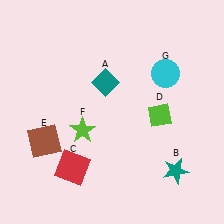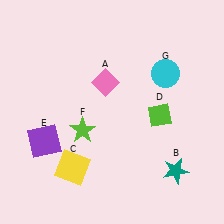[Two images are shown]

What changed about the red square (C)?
In Image 1, C is red. In Image 2, it changed to yellow.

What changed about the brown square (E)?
In Image 1, E is brown. In Image 2, it changed to purple.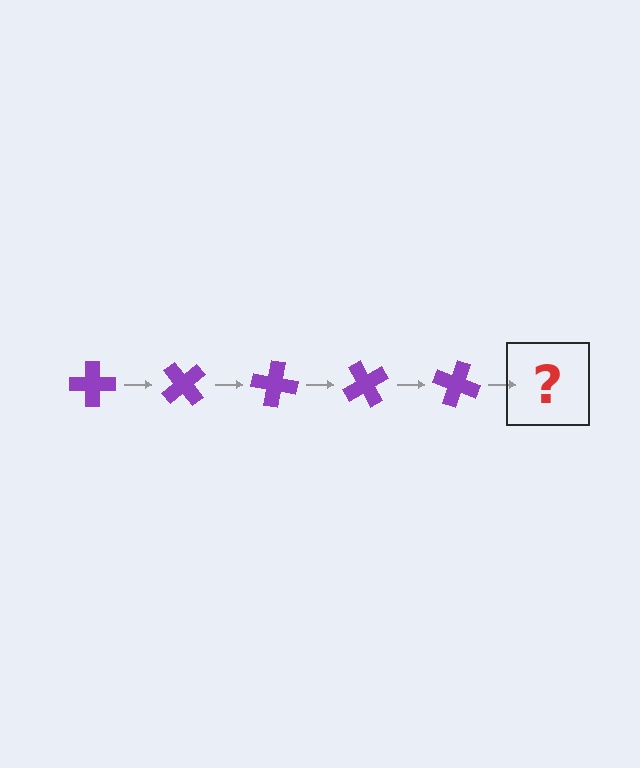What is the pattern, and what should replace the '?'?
The pattern is that the cross rotates 50 degrees each step. The '?' should be a purple cross rotated 250 degrees.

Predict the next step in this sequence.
The next step is a purple cross rotated 250 degrees.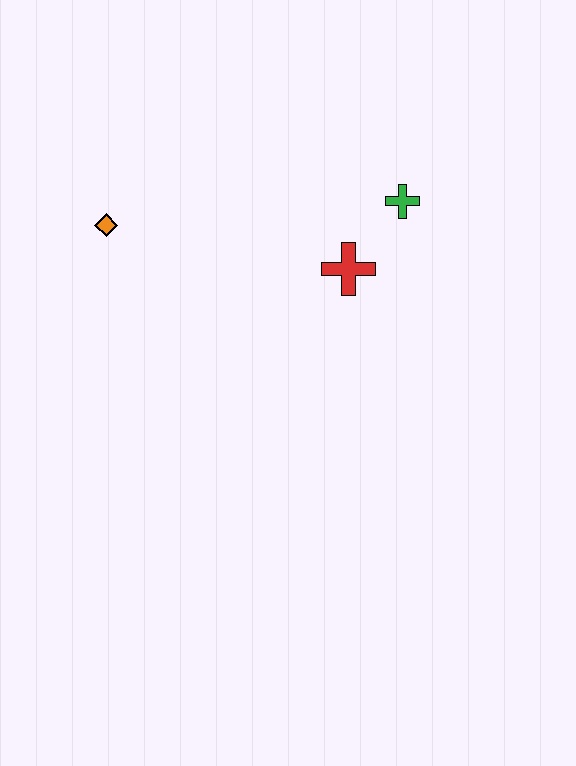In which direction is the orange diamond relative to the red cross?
The orange diamond is to the left of the red cross.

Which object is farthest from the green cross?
The orange diamond is farthest from the green cross.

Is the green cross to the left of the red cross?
No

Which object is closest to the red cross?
The green cross is closest to the red cross.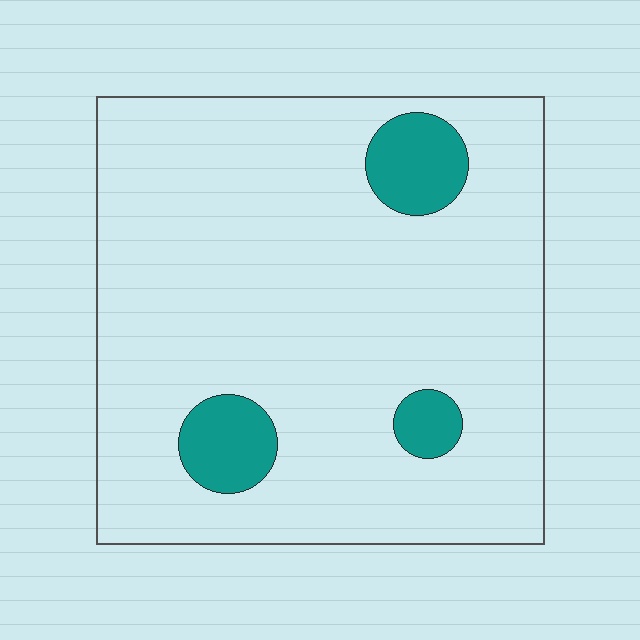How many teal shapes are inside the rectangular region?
3.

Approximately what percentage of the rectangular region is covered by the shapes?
Approximately 10%.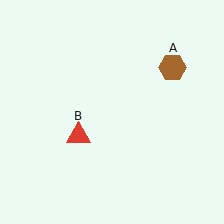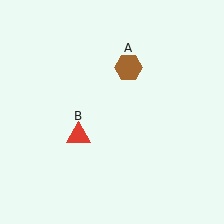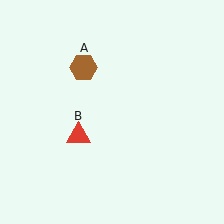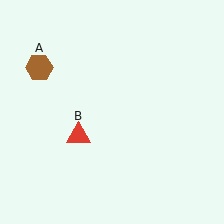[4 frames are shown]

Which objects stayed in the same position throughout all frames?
Red triangle (object B) remained stationary.